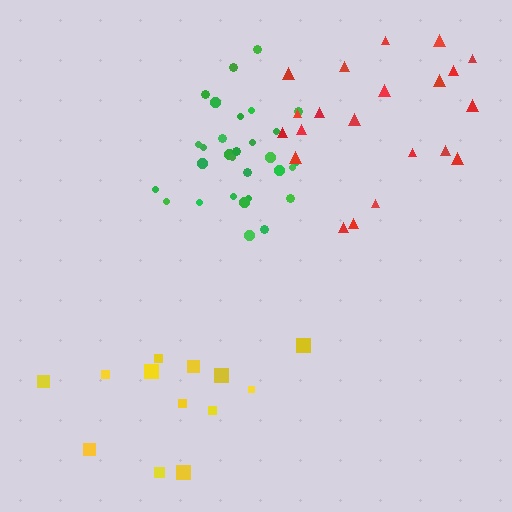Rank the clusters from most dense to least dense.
green, red, yellow.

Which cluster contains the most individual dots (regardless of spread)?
Green (30).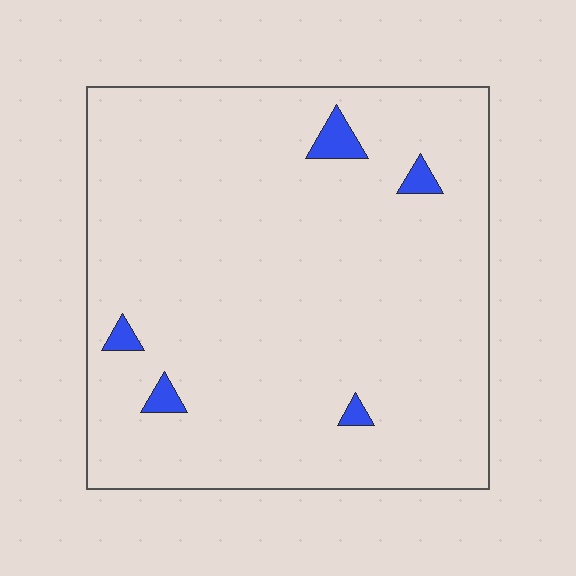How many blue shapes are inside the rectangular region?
5.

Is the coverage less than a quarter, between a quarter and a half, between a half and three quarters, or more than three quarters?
Less than a quarter.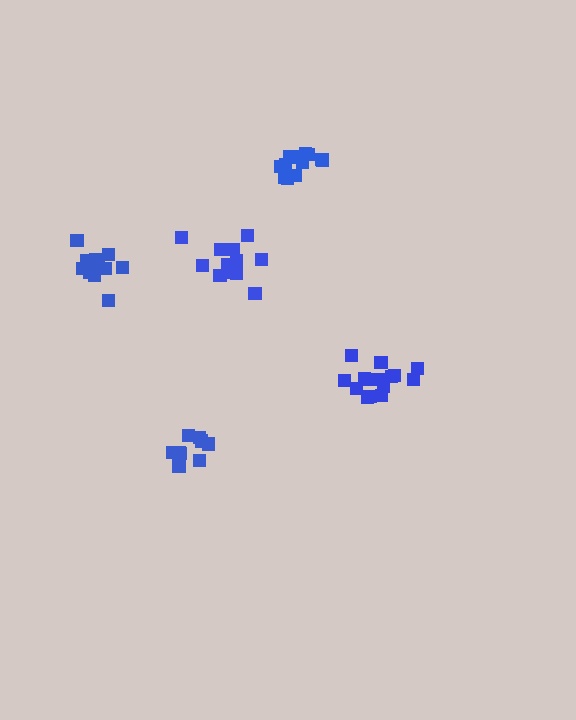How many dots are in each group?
Group 1: 13 dots, Group 2: 12 dots, Group 3: 10 dots, Group 4: 15 dots, Group 5: 12 dots (62 total).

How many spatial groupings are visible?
There are 5 spatial groupings.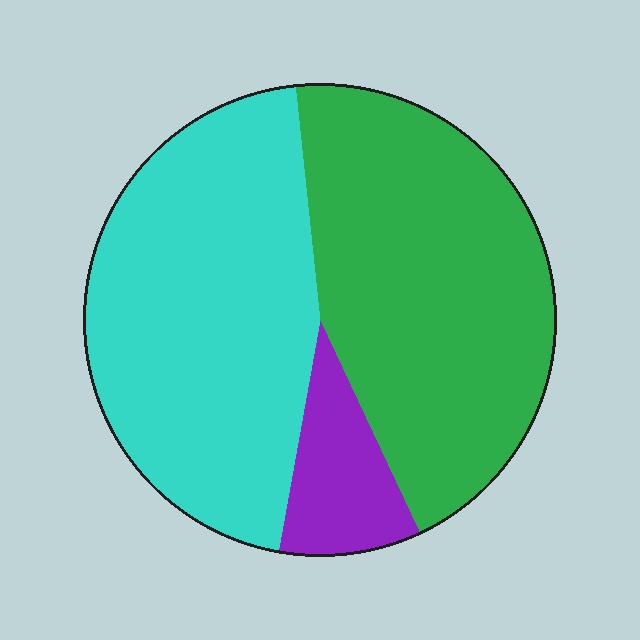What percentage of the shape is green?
Green covers 45% of the shape.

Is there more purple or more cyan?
Cyan.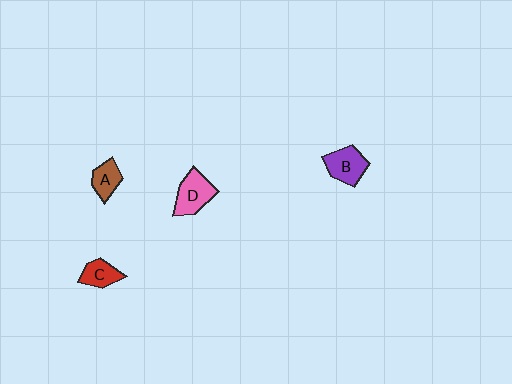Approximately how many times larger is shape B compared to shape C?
Approximately 1.4 times.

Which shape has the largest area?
Shape D (pink).